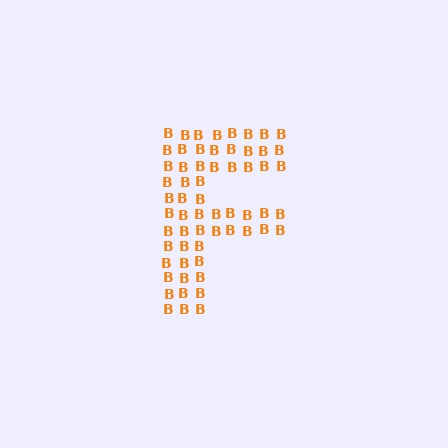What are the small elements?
The small elements are letter B's.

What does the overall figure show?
The overall figure shows the letter F.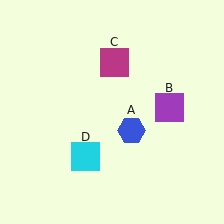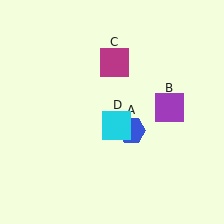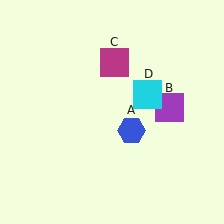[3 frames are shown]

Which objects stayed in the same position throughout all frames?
Blue hexagon (object A) and purple square (object B) and magenta square (object C) remained stationary.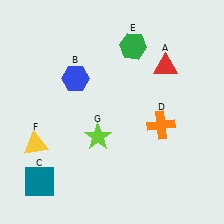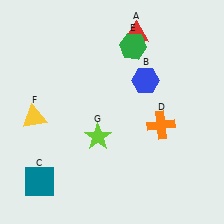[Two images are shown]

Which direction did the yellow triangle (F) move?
The yellow triangle (F) moved up.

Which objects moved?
The objects that moved are: the red triangle (A), the blue hexagon (B), the yellow triangle (F).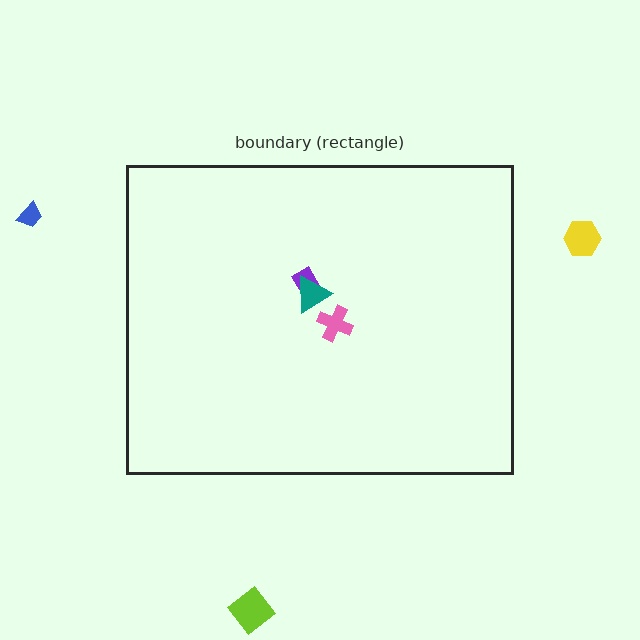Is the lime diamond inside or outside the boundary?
Outside.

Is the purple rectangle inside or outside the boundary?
Inside.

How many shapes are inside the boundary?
3 inside, 3 outside.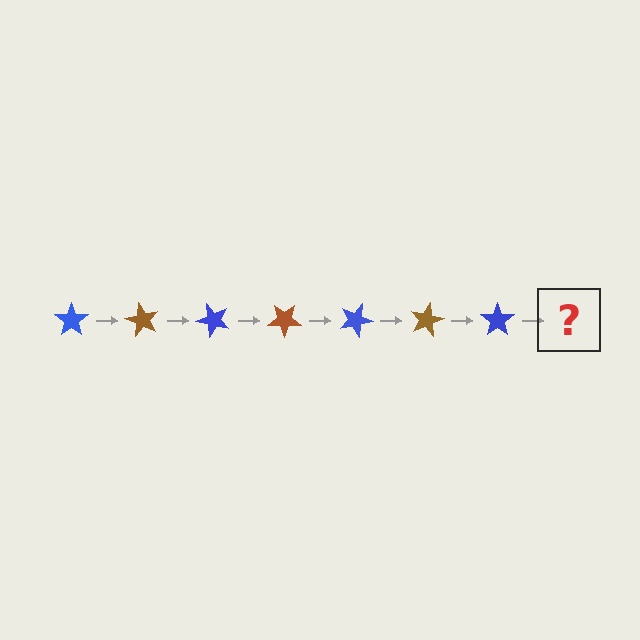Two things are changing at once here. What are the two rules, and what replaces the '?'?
The two rules are that it rotates 60 degrees each step and the color cycles through blue and brown. The '?' should be a brown star, rotated 420 degrees from the start.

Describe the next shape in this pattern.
It should be a brown star, rotated 420 degrees from the start.